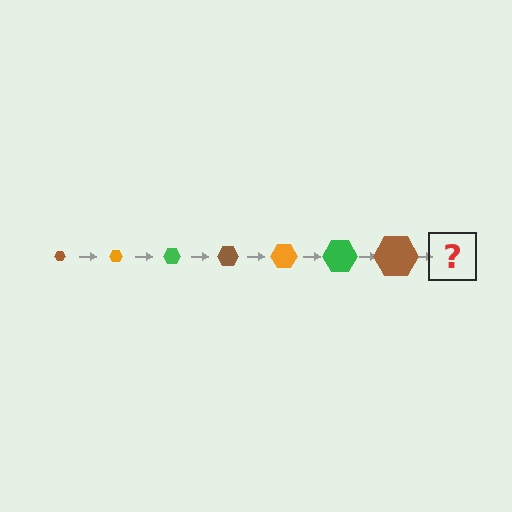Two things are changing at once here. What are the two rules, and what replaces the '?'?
The two rules are that the hexagon grows larger each step and the color cycles through brown, orange, and green. The '?' should be an orange hexagon, larger than the previous one.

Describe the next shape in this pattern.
It should be an orange hexagon, larger than the previous one.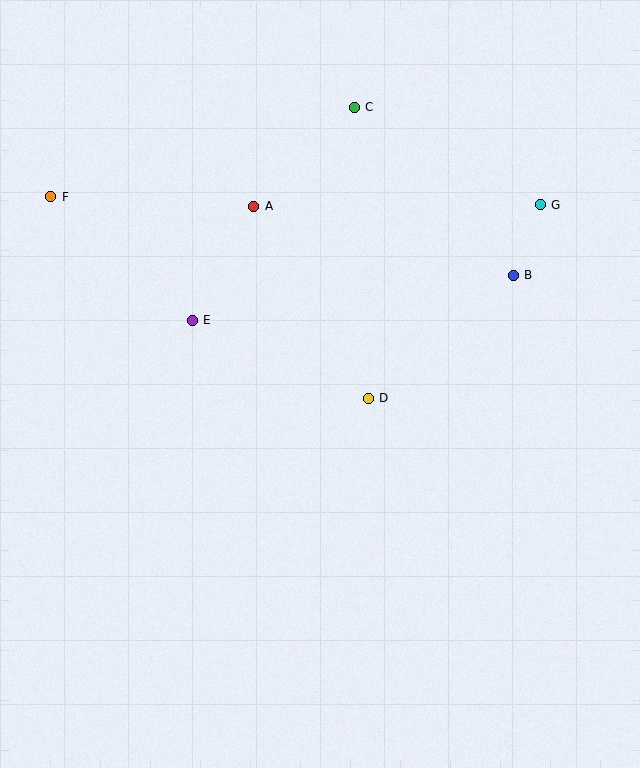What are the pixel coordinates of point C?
Point C is at (354, 107).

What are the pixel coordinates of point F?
Point F is at (51, 197).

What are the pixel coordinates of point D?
Point D is at (368, 398).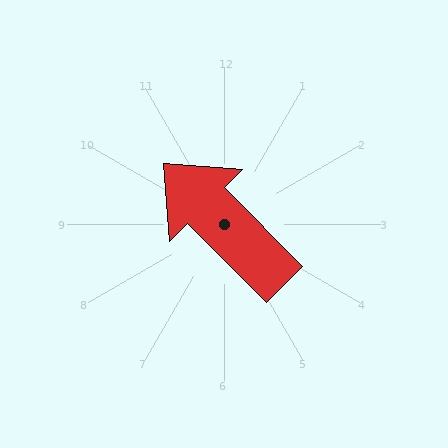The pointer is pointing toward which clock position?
Roughly 11 o'clock.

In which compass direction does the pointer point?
Northwest.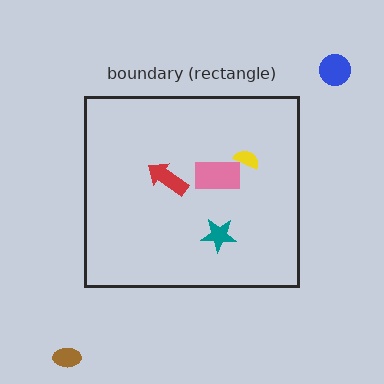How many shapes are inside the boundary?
4 inside, 2 outside.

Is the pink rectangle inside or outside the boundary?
Inside.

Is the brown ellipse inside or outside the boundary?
Outside.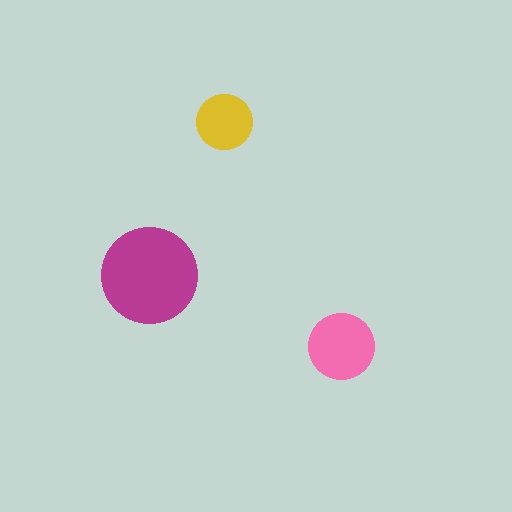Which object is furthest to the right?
The pink circle is rightmost.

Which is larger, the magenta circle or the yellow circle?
The magenta one.